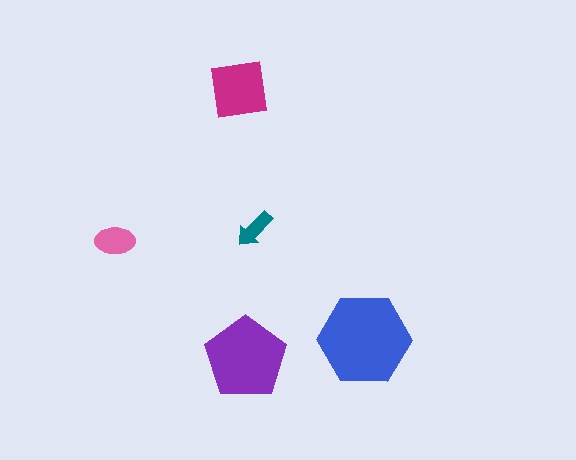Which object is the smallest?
The teal arrow.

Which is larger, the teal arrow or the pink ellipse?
The pink ellipse.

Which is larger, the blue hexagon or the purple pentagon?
The blue hexagon.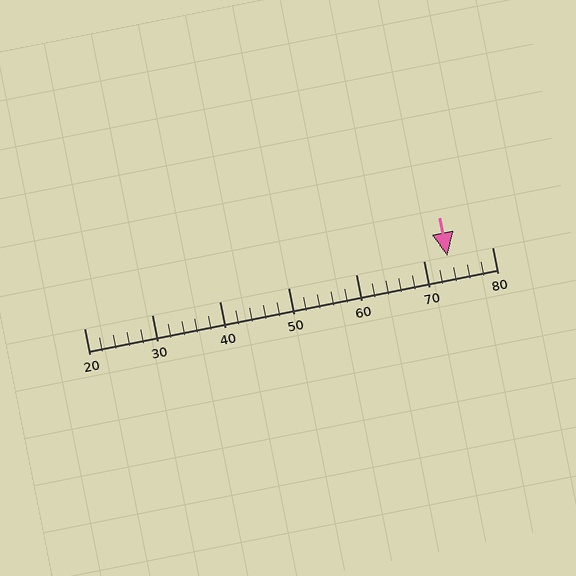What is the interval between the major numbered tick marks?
The major tick marks are spaced 10 units apart.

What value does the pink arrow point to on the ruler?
The pink arrow points to approximately 74.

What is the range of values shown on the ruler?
The ruler shows values from 20 to 80.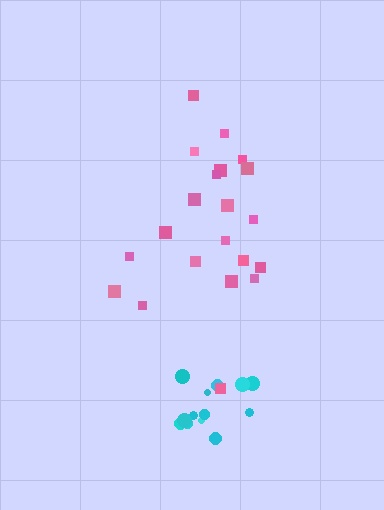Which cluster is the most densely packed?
Cyan.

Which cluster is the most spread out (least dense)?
Pink.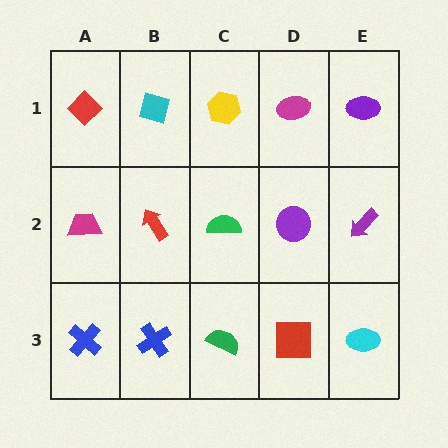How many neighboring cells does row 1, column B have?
3.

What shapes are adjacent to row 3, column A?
A magenta trapezoid (row 2, column A), a blue cross (row 3, column B).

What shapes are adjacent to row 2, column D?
A magenta ellipse (row 1, column D), a red square (row 3, column D), a green semicircle (row 2, column C), a purple arrow (row 2, column E).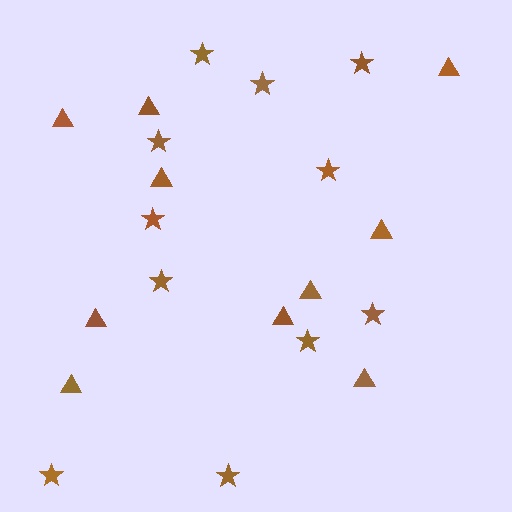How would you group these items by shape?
There are 2 groups: one group of stars (11) and one group of triangles (10).